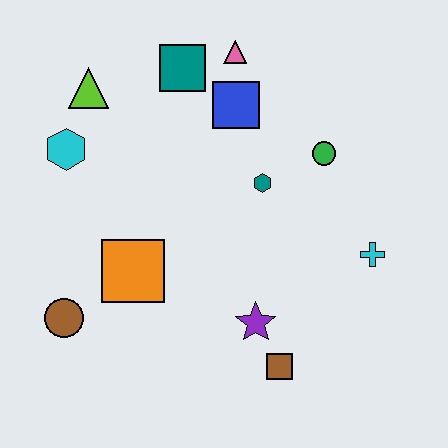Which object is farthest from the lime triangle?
The brown square is farthest from the lime triangle.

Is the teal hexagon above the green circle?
No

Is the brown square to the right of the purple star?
Yes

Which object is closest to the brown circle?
The orange square is closest to the brown circle.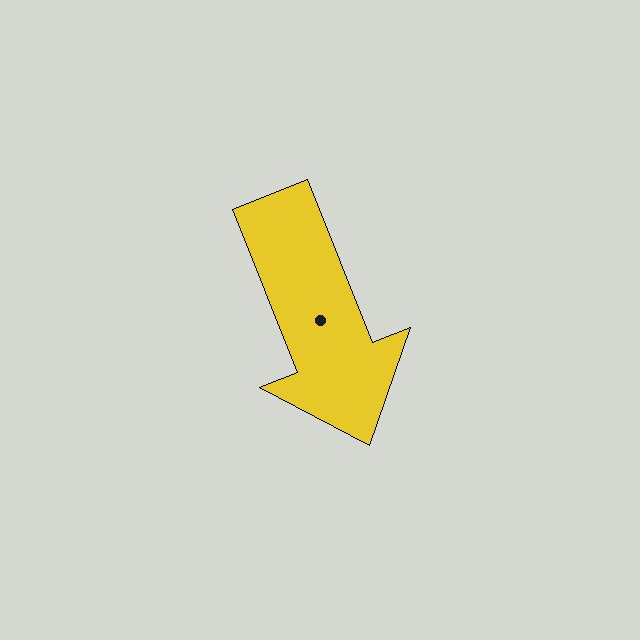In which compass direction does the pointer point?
South.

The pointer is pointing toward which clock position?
Roughly 5 o'clock.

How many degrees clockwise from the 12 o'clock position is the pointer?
Approximately 158 degrees.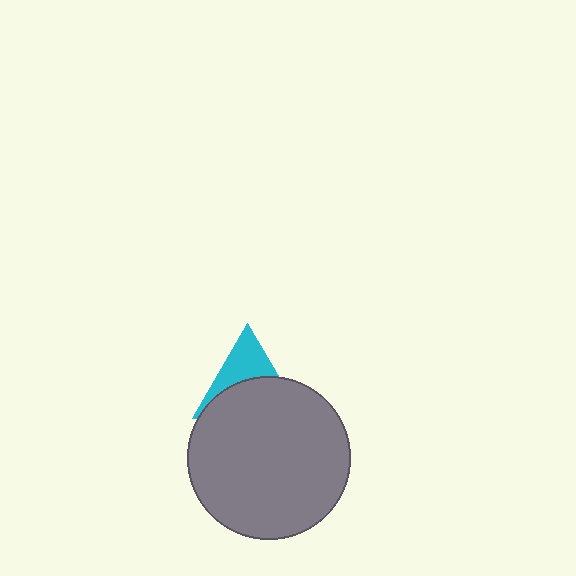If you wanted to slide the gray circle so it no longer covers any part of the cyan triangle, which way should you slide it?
Slide it down — that is the most direct way to separate the two shapes.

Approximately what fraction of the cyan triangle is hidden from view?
Roughly 59% of the cyan triangle is hidden behind the gray circle.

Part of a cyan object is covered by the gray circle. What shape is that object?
It is a triangle.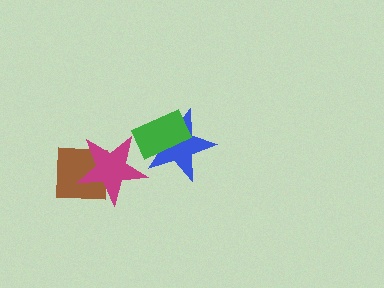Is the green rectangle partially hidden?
No, no other shape covers it.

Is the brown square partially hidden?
Yes, it is partially covered by another shape.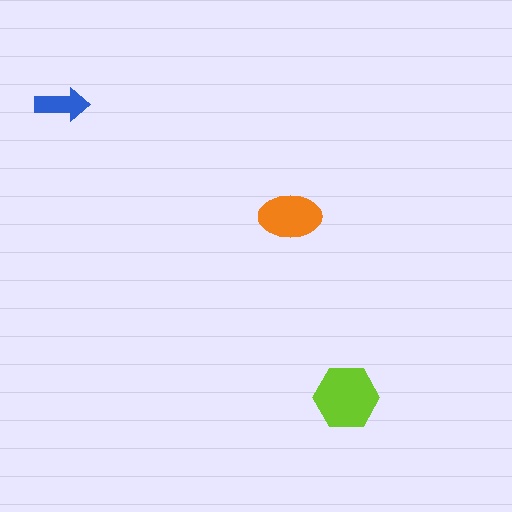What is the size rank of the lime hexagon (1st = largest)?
1st.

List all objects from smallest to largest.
The blue arrow, the orange ellipse, the lime hexagon.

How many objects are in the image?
There are 3 objects in the image.